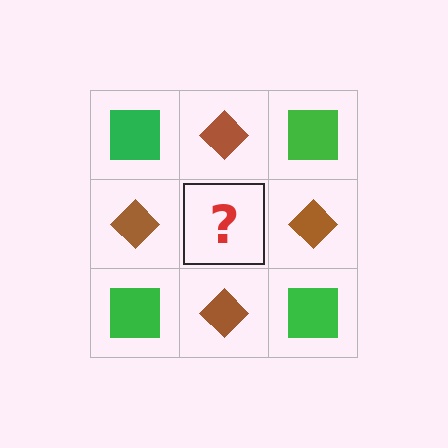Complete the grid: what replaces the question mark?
The question mark should be replaced with a green square.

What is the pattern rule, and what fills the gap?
The rule is that it alternates green square and brown diamond in a checkerboard pattern. The gap should be filled with a green square.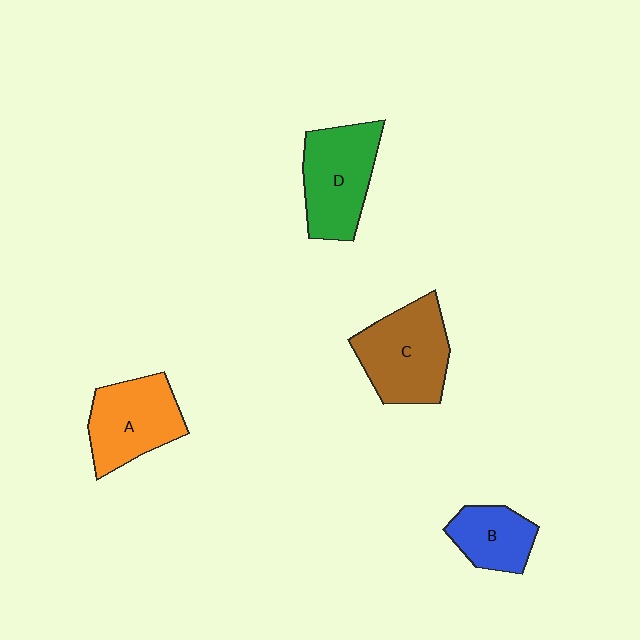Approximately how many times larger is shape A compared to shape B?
Approximately 1.5 times.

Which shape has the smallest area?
Shape B (blue).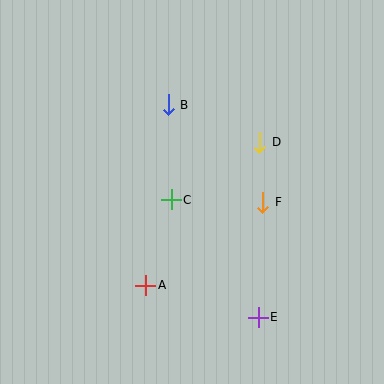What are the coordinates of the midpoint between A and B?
The midpoint between A and B is at (157, 195).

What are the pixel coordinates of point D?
Point D is at (260, 142).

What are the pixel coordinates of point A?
Point A is at (146, 285).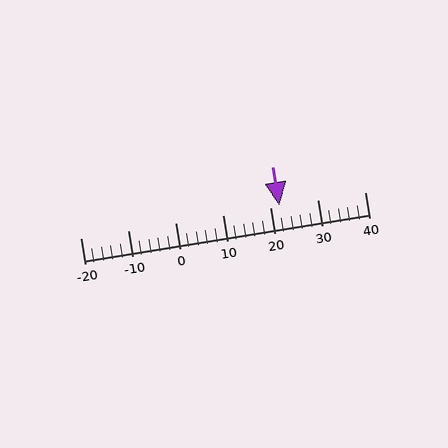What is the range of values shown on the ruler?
The ruler shows values from -20 to 40.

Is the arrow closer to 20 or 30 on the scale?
The arrow is closer to 20.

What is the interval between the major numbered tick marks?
The major tick marks are spaced 10 units apart.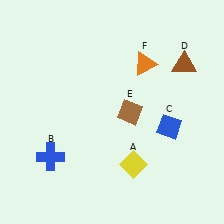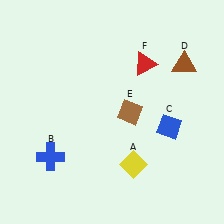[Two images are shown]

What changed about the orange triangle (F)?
In Image 1, F is orange. In Image 2, it changed to red.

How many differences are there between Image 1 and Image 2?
There is 1 difference between the two images.